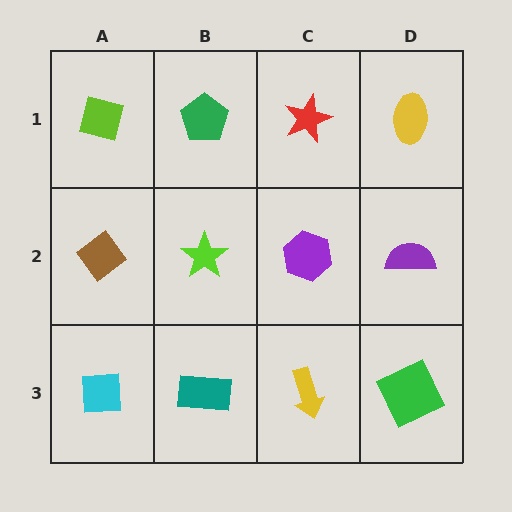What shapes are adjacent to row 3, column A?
A brown diamond (row 2, column A), a teal rectangle (row 3, column B).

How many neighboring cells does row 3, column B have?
3.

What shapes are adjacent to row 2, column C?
A red star (row 1, column C), a yellow arrow (row 3, column C), a lime star (row 2, column B), a purple semicircle (row 2, column D).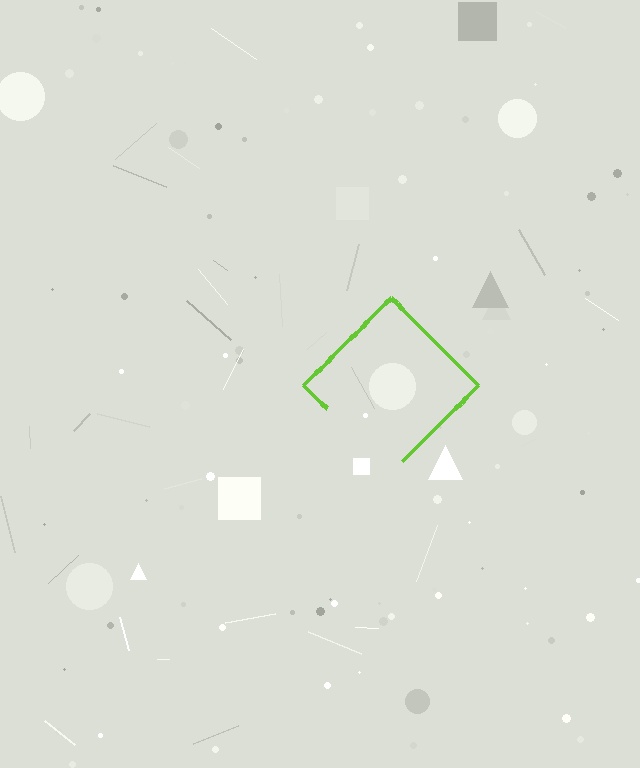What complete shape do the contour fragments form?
The contour fragments form a diamond.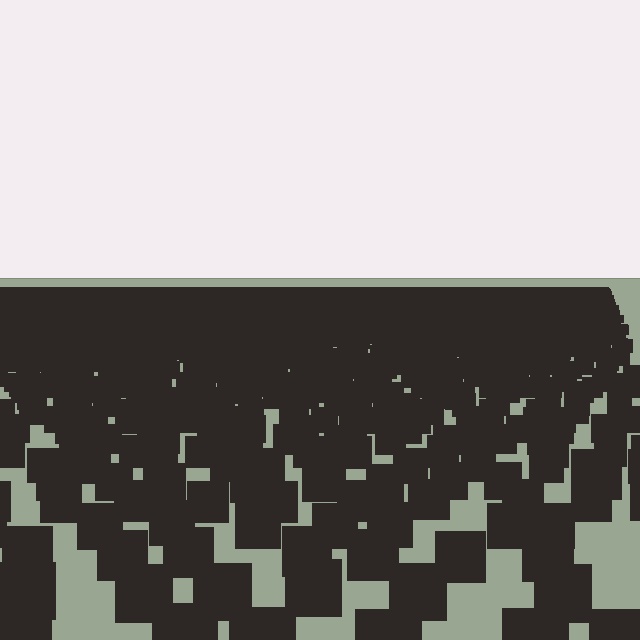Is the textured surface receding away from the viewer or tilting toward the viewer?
The surface is receding away from the viewer. Texture elements get smaller and denser toward the top.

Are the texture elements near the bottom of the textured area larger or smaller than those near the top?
Larger. Near the bottom, elements are closer to the viewer and appear at a bigger on-screen size.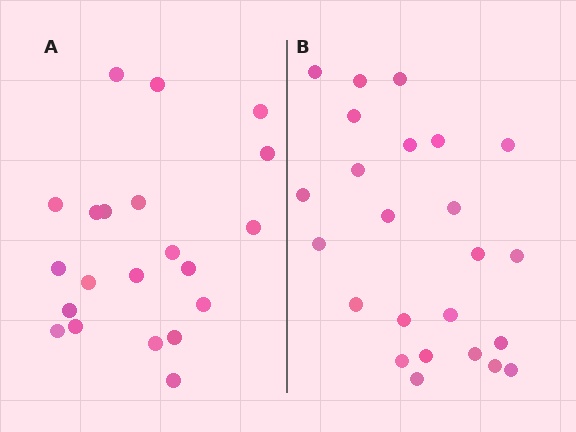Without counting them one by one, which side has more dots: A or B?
Region B (the right region) has more dots.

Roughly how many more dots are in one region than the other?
Region B has just a few more — roughly 2 or 3 more dots than region A.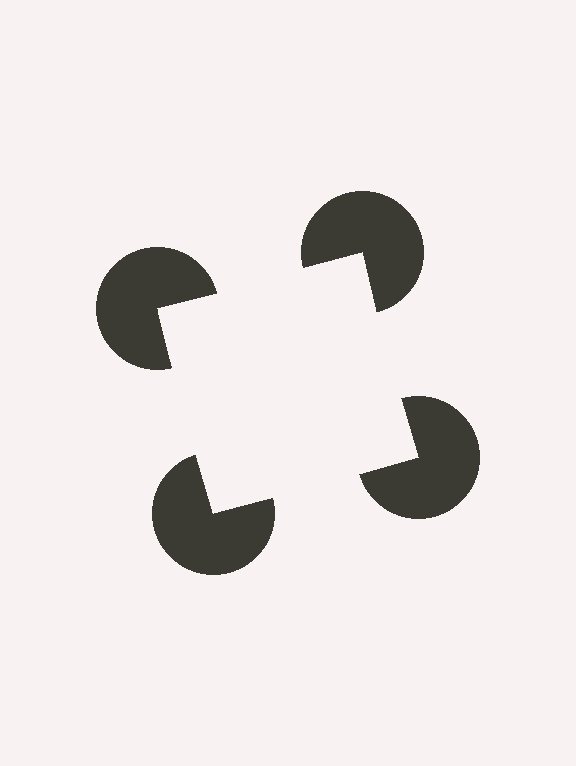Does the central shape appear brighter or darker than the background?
It typically appears slightly brighter than the background, even though no actual brightness change is drawn.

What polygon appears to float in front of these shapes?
An illusory square — its edges are inferred from the aligned wedge cuts in the pac-man discs, not physically drawn.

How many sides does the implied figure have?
4 sides.